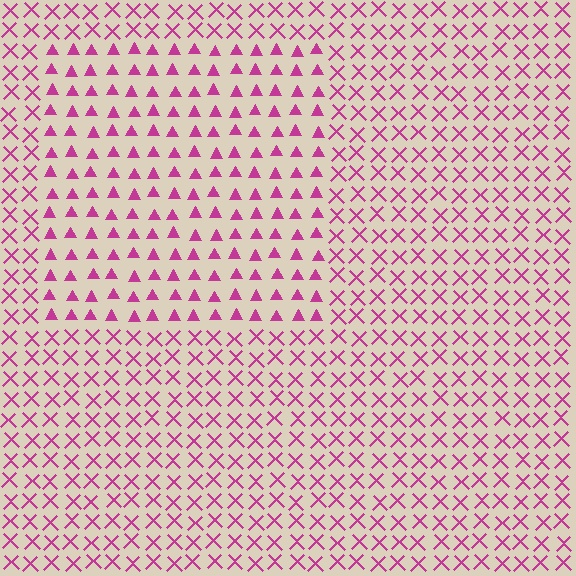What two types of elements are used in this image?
The image uses triangles inside the rectangle region and X marks outside it.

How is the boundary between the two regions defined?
The boundary is defined by a change in element shape: triangles inside vs. X marks outside. All elements share the same color and spacing.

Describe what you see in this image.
The image is filled with small magenta elements arranged in a uniform grid. A rectangle-shaped region contains triangles, while the surrounding area contains X marks. The boundary is defined purely by the change in element shape.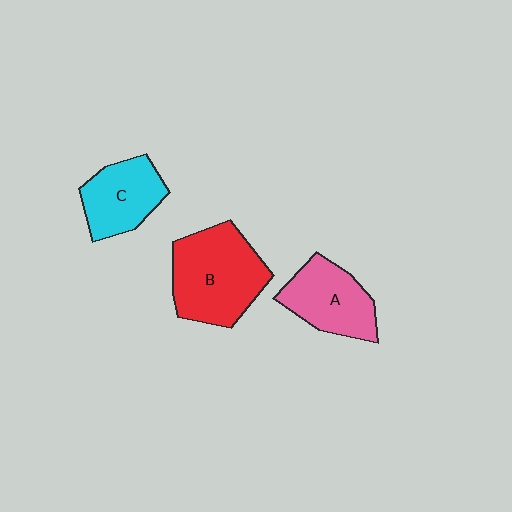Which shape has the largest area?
Shape B (red).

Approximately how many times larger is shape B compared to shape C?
Approximately 1.5 times.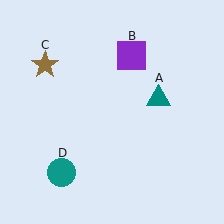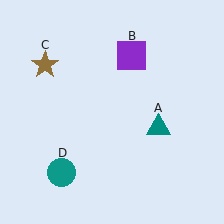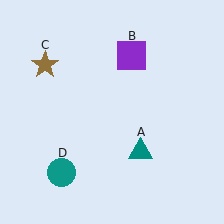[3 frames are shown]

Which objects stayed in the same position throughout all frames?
Purple square (object B) and brown star (object C) and teal circle (object D) remained stationary.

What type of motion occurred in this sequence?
The teal triangle (object A) rotated clockwise around the center of the scene.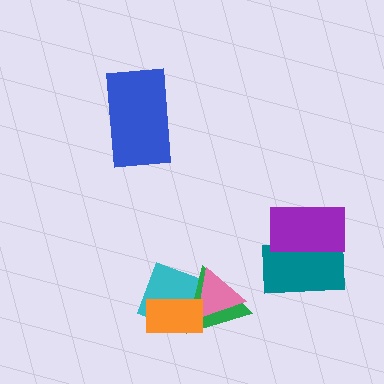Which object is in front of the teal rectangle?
The purple rectangle is in front of the teal rectangle.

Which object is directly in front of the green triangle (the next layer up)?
The pink triangle is directly in front of the green triangle.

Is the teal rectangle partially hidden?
Yes, it is partially covered by another shape.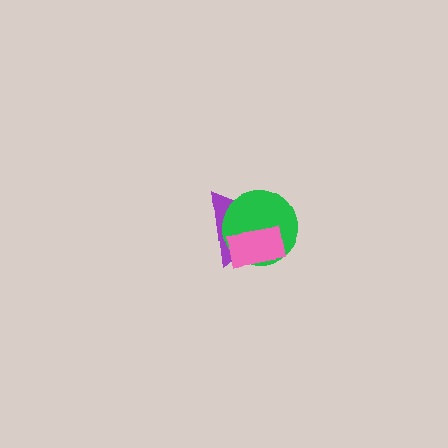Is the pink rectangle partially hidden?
No, no other shape covers it.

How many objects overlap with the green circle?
2 objects overlap with the green circle.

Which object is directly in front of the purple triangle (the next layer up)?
The green circle is directly in front of the purple triangle.